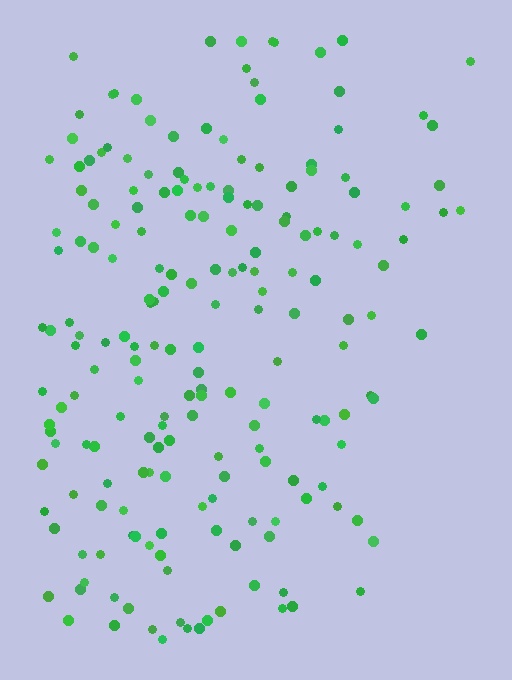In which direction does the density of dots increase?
From right to left, with the left side densest.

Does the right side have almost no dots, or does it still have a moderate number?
Still a moderate number, just noticeably fewer than the left.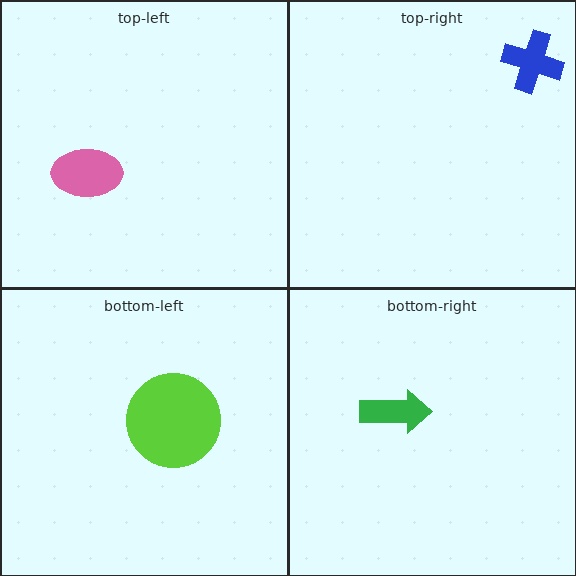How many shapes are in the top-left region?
1.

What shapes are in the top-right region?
The blue cross.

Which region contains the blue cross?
The top-right region.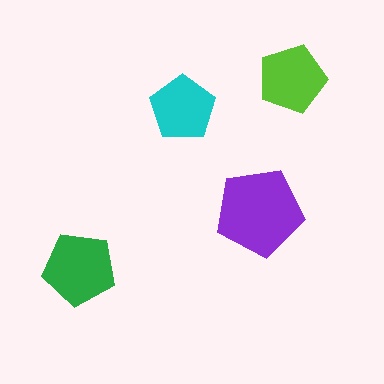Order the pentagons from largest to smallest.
the purple one, the green one, the lime one, the cyan one.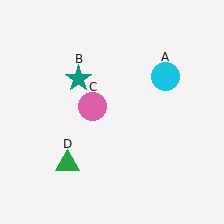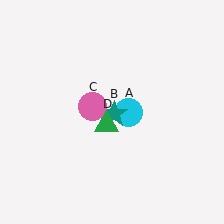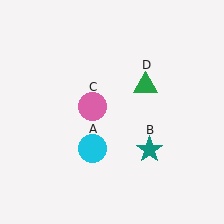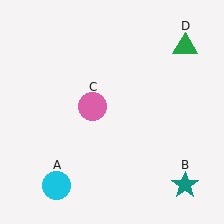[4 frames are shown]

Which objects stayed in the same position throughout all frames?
Pink circle (object C) remained stationary.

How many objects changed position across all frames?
3 objects changed position: cyan circle (object A), teal star (object B), green triangle (object D).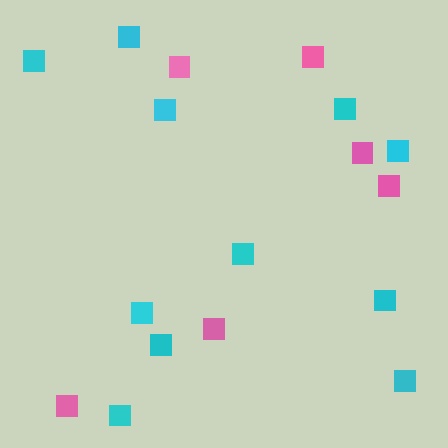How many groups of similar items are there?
There are 2 groups: one group of cyan squares (11) and one group of pink squares (6).